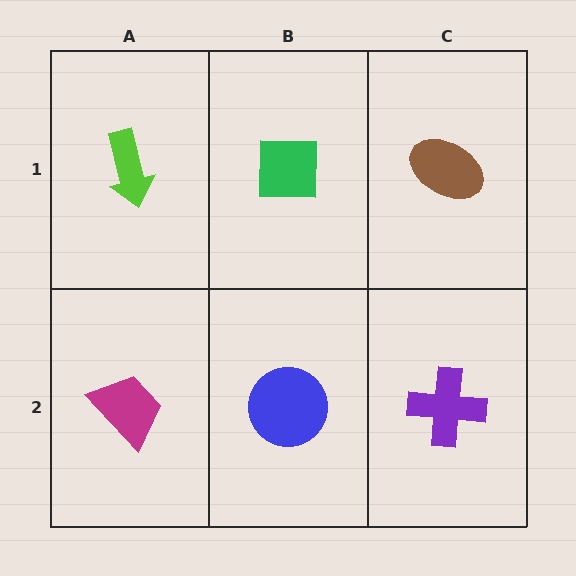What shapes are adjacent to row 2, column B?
A green square (row 1, column B), a magenta trapezoid (row 2, column A), a purple cross (row 2, column C).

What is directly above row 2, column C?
A brown ellipse.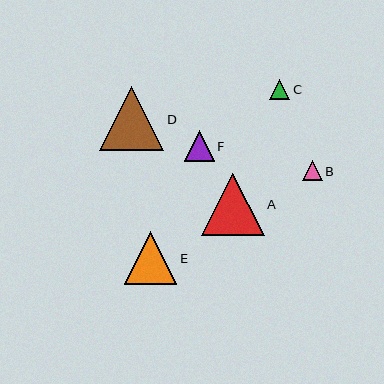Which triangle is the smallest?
Triangle B is the smallest with a size of approximately 20 pixels.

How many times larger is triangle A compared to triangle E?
Triangle A is approximately 1.2 times the size of triangle E.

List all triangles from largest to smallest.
From largest to smallest: D, A, E, F, C, B.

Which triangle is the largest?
Triangle D is the largest with a size of approximately 64 pixels.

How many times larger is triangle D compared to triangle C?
Triangle D is approximately 3.1 times the size of triangle C.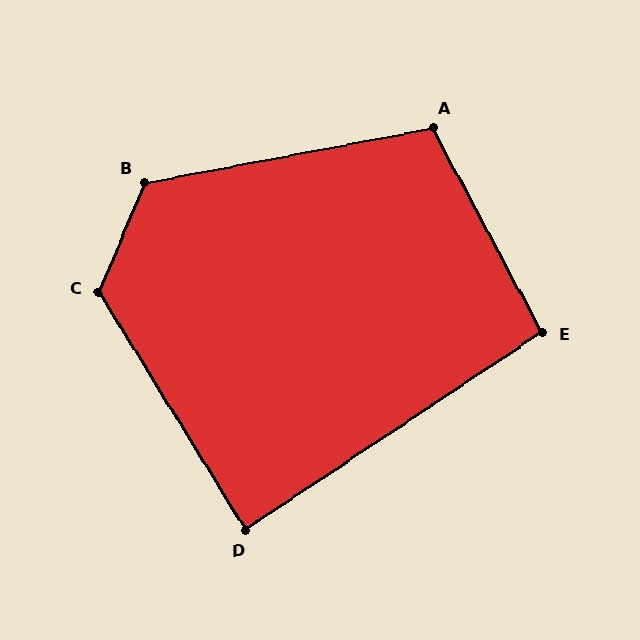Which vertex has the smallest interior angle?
D, at approximately 88 degrees.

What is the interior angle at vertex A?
Approximately 107 degrees (obtuse).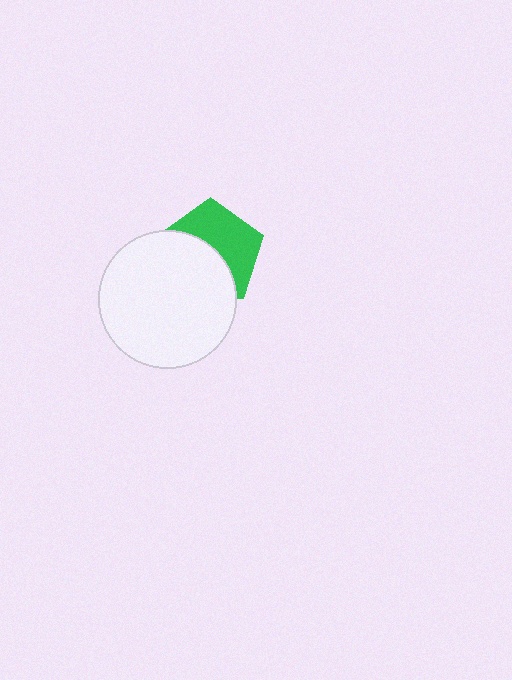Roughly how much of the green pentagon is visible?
About half of it is visible (roughly 50%).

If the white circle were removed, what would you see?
You would see the complete green pentagon.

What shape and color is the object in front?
The object in front is a white circle.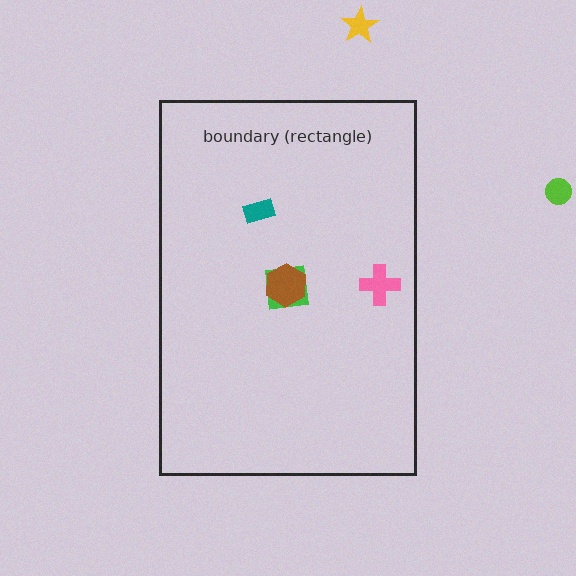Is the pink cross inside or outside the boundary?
Inside.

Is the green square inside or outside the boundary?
Inside.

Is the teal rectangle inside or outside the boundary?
Inside.